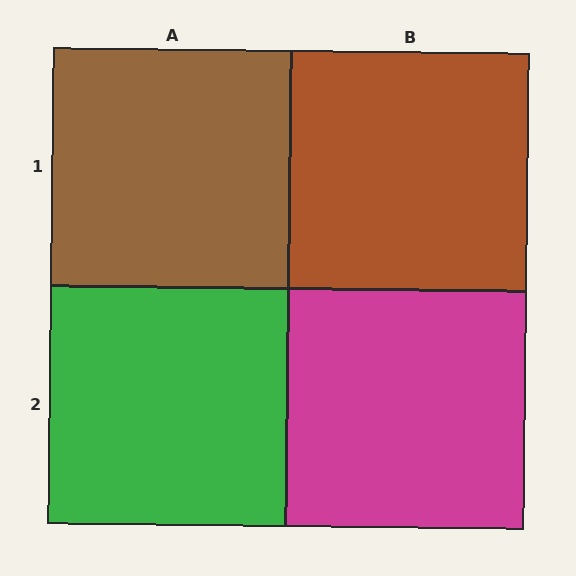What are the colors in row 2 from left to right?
Green, magenta.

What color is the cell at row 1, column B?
Brown.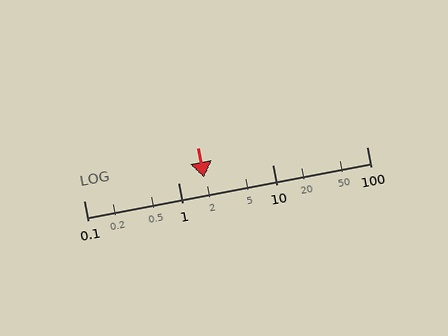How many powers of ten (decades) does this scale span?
The scale spans 3 decades, from 0.1 to 100.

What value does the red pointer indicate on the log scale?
The pointer indicates approximately 1.9.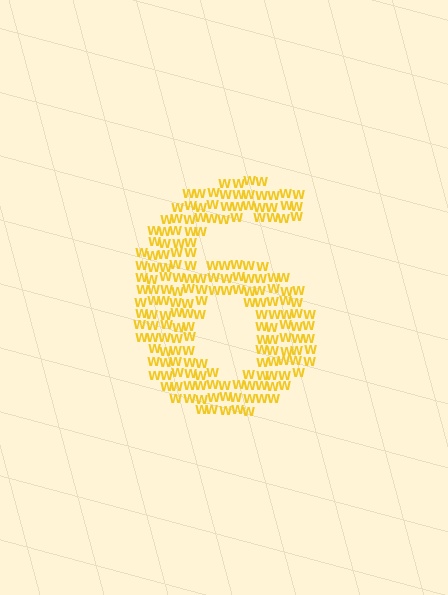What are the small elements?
The small elements are letter W's.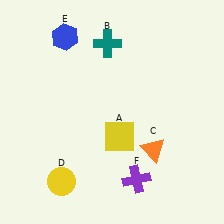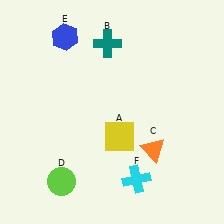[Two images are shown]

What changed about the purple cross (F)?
In Image 1, F is purple. In Image 2, it changed to cyan.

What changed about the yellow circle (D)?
In Image 1, D is yellow. In Image 2, it changed to lime.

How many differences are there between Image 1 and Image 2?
There are 2 differences between the two images.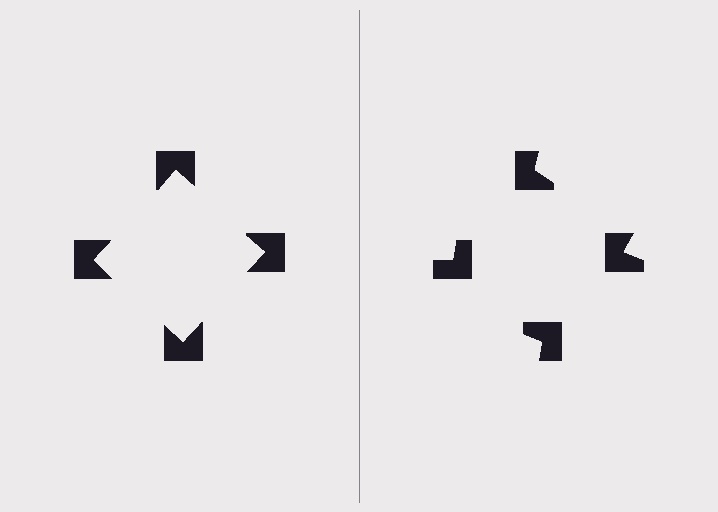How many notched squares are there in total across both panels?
8 — 4 on each side.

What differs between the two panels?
The notched squares are positioned identically on both sides; only the wedge orientations differ. On the left they align to a square; on the right they are misaligned.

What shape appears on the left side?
An illusory square.